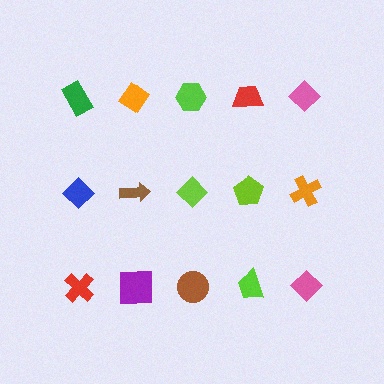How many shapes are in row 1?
5 shapes.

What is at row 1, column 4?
A red trapezoid.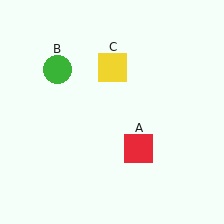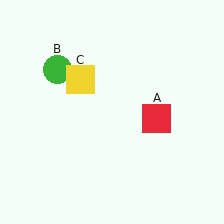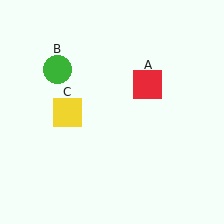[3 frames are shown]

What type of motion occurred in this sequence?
The red square (object A), yellow square (object C) rotated counterclockwise around the center of the scene.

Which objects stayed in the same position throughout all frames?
Green circle (object B) remained stationary.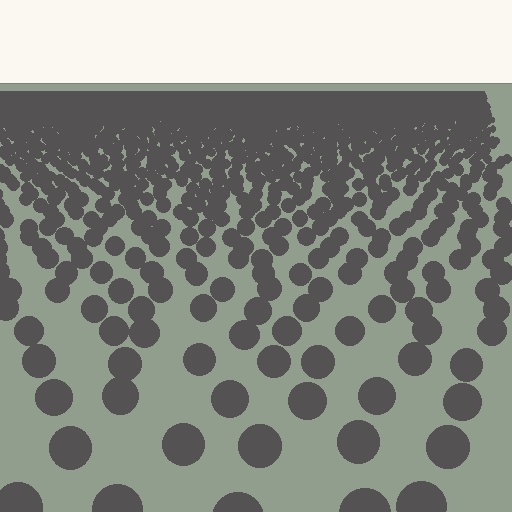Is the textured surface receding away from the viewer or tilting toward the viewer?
The surface is receding away from the viewer. Texture elements get smaller and denser toward the top.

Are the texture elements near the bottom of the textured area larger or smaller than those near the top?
Larger. Near the bottom, elements are closer to the viewer and appear at a bigger on-screen size.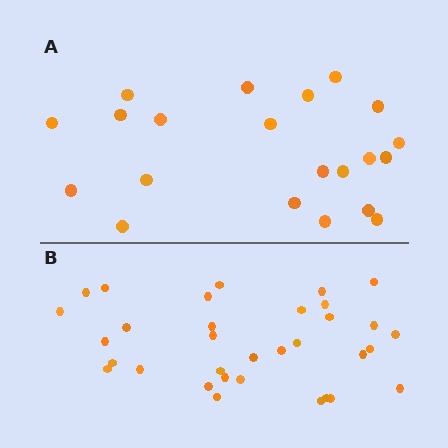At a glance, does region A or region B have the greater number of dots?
Region B (the bottom region) has more dots.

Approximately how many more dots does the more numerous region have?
Region B has roughly 12 or so more dots than region A.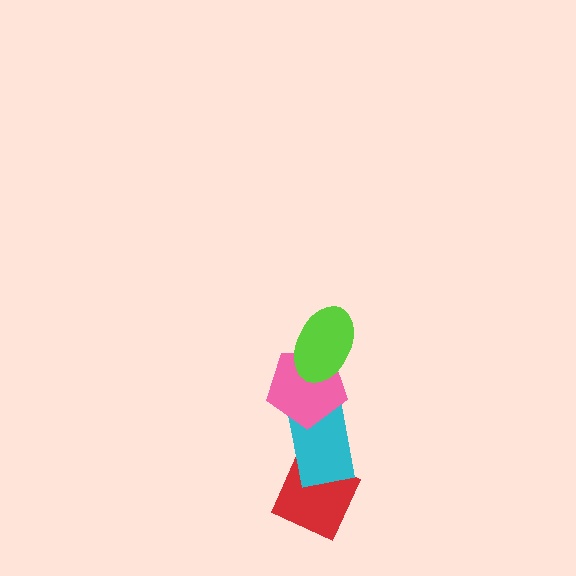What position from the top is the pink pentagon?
The pink pentagon is 2nd from the top.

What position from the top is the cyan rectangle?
The cyan rectangle is 3rd from the top.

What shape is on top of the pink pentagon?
The lime ellipse is on top of the pink pentagon.